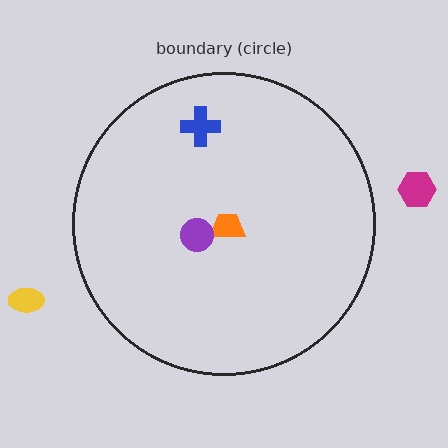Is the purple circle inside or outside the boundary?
Inside.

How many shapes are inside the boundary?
3 inside, 2 outside.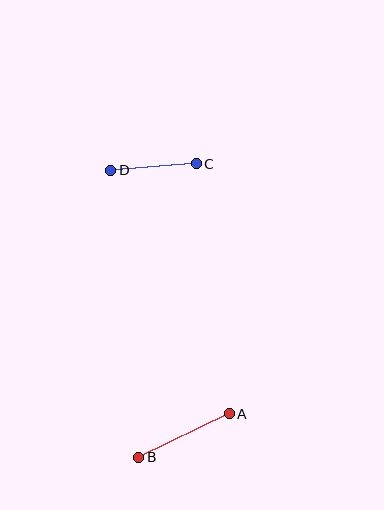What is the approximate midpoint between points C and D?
The midpoint is at approximately (153, 167) pixels.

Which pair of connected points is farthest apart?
Points A and B are farthest apart.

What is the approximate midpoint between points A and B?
The midpoint is at approximately (184, 436) pixels.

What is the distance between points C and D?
The distance is approximately 86 pixels.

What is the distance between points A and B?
The distance is approximately 100 pixels.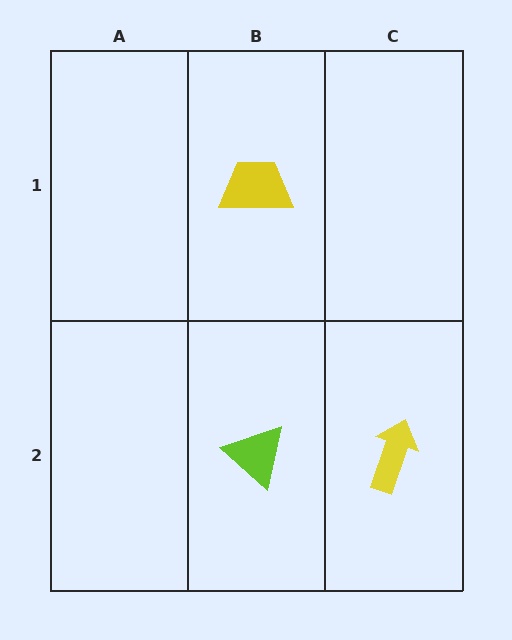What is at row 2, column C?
A yellow arrow.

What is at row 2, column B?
A lime triangle.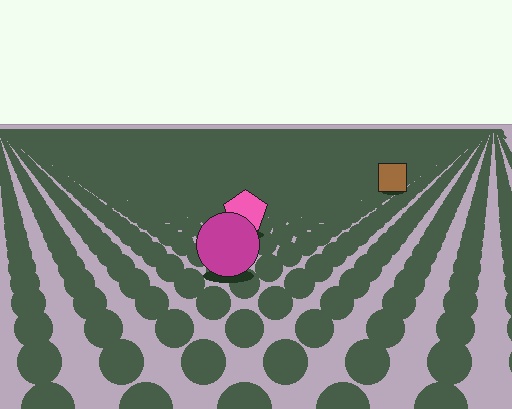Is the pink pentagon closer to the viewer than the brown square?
Yes. The pink pentagon is closer — you can tell from the texture gradient: the ground texture is coarser near it.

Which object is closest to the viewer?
The magenta circle is closest. The texture marks near it are larger and more spread out.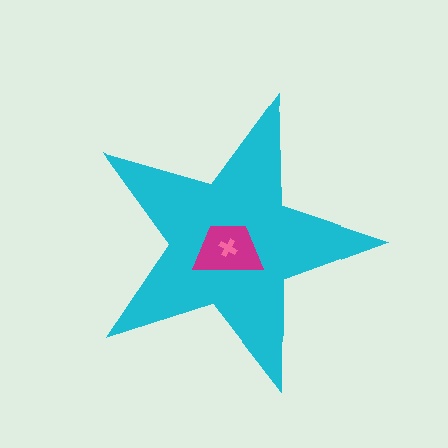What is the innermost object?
The pink cross.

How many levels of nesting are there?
3.